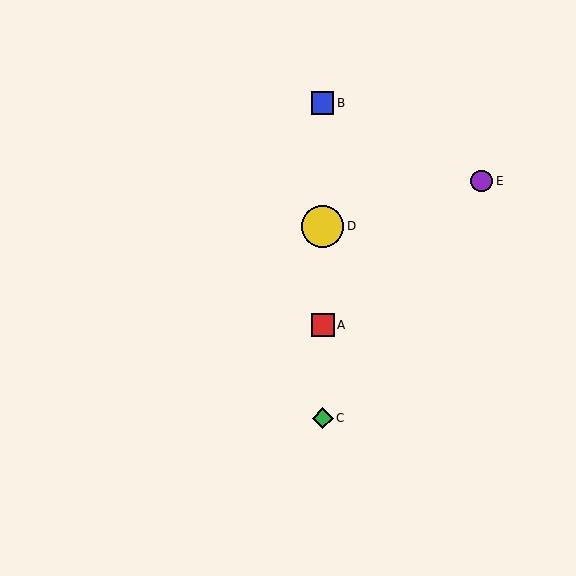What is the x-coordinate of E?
Object E is at x≈482.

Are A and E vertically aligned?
No, A is at x≈323 and E is at x≈482.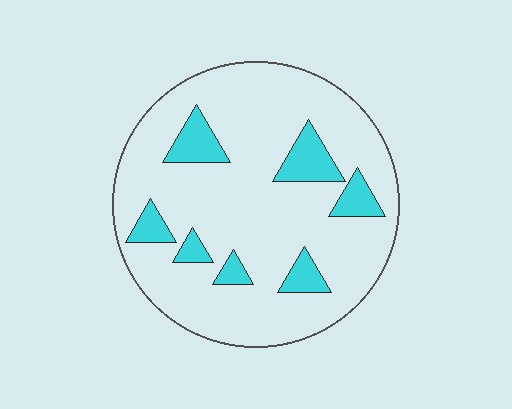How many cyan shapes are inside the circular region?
7.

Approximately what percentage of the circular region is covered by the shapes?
Approximately 15%.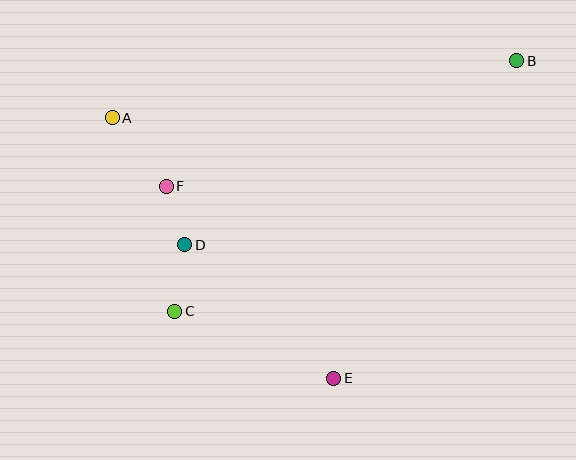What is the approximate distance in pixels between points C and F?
The distance between C and F is approximately 125 pixels.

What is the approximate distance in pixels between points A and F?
The distance between A and F is approximately 87 pixels.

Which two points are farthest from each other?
Points B and C are farthest from each other.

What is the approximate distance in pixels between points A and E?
The distance between A and E is approximately 342 pixels.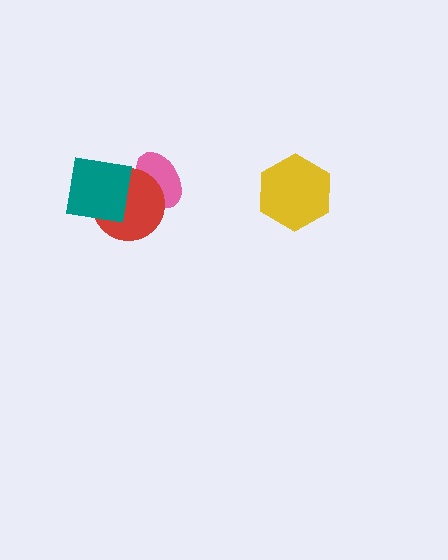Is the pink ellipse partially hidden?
Yes, it is partially covered by another shape.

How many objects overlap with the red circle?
2 objects overlap with the red circle.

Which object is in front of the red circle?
The teal square is in front of the red circle.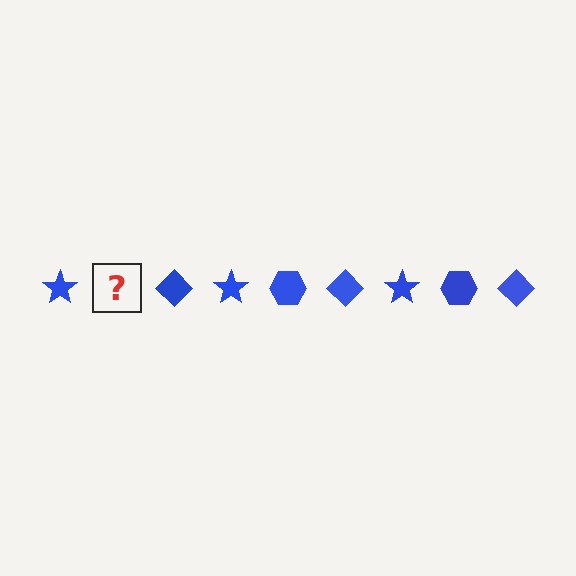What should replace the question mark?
The question mark should be replaced with a blue hexagon.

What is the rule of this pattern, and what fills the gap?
The rule is that the pattern cycles through star, hexagon, diamond shapes in blue. The gap should be filled with a blue hexagon.